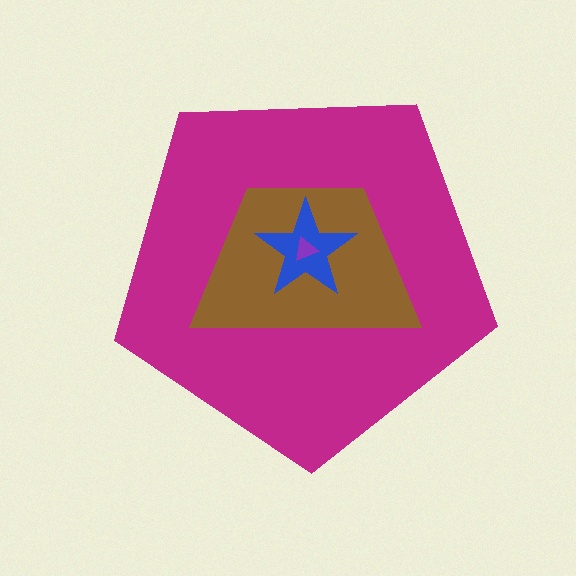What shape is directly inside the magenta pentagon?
The brown trapezoid.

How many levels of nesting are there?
4.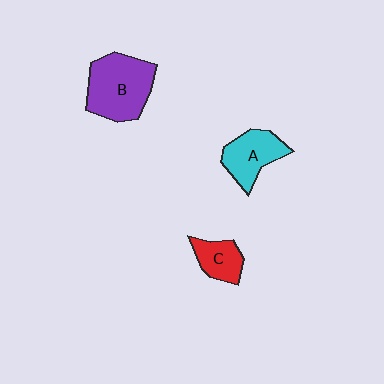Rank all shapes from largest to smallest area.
From largest to smallest: B (purple), A (cyan), C (red).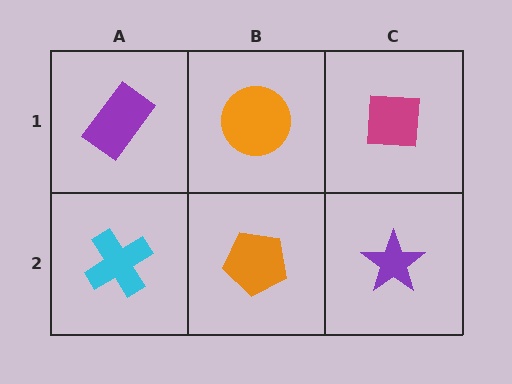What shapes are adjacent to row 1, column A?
A cyan cross (row 2, column A), an orange circle (row 1, column B).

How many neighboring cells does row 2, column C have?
2.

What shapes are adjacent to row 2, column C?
A magenta square (row 1, column C), an orange pentagon (row 2, column B).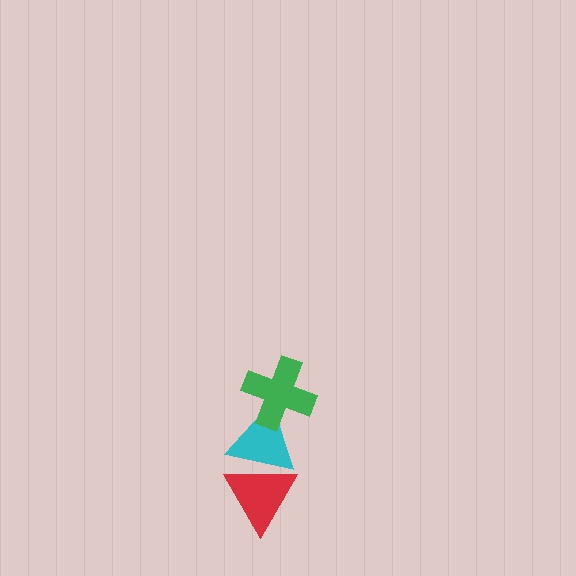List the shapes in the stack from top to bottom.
From top to bottom: the green cross, the cyan triangle, the red triangle.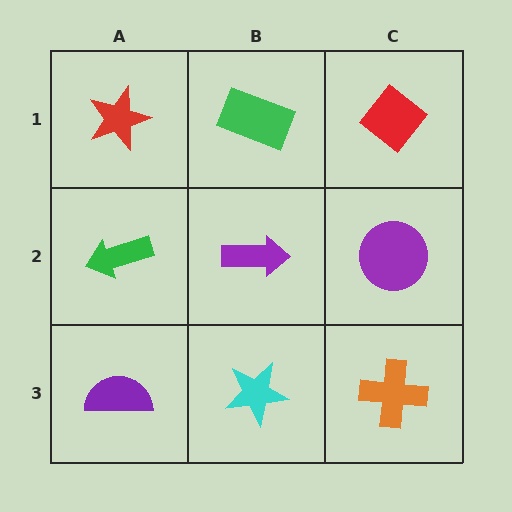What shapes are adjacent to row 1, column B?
A purple arrow (row 2, column B), a red star (row 1, column A), a red diamond (row 1, column C).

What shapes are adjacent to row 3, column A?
A green arrow (row 2, column A), a cyan star (row 3, column B).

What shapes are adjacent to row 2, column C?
A red diamond (row 1, column C), an orange cross (row 3, column C), a purple arrow (row 2, column B).